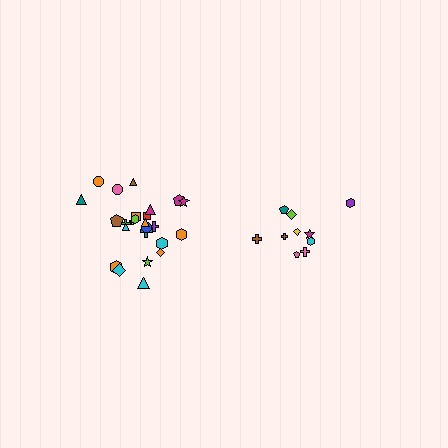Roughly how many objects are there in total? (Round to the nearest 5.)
Roughly 35 objects in total.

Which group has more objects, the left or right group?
The left group.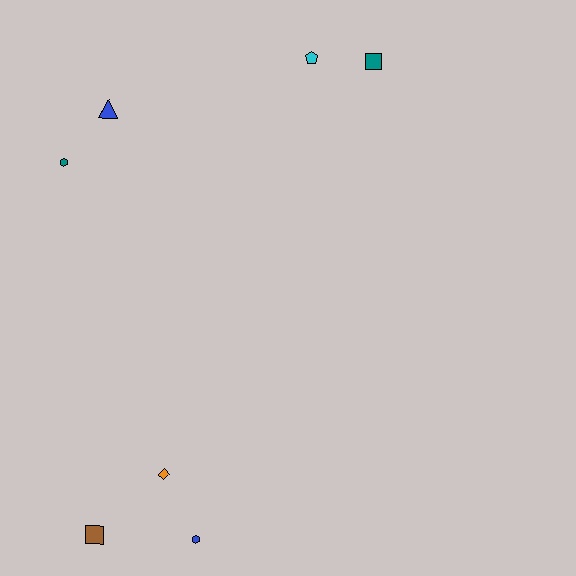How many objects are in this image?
There are 7 objects.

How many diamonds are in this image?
There is 1 diamond.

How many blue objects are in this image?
There are 2 blue objects.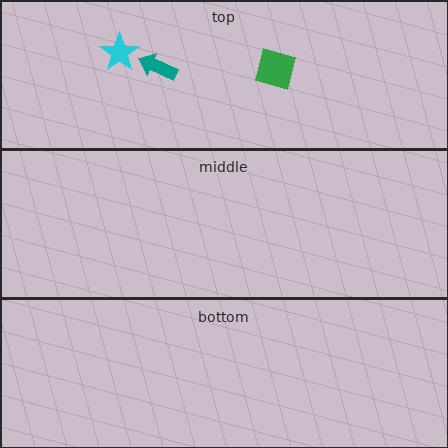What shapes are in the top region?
The green square, the teal arrow, the cyan star.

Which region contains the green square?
The top region.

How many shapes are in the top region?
3.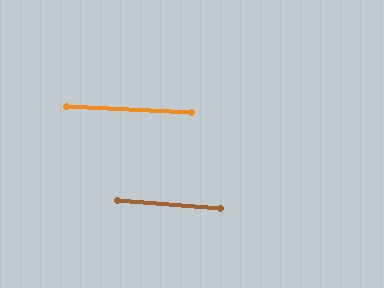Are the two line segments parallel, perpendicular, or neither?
Parallel — their directions differ by only 1.4°.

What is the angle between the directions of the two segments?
Approximately 1 degree.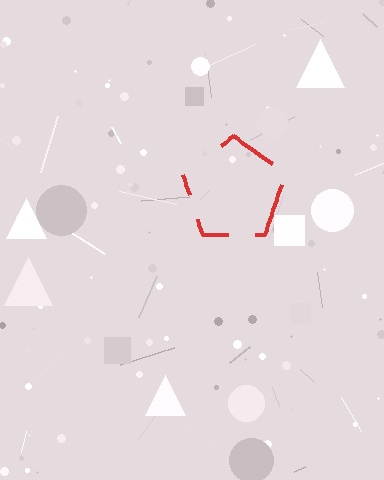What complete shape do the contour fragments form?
The contour fragments form a pentagon.